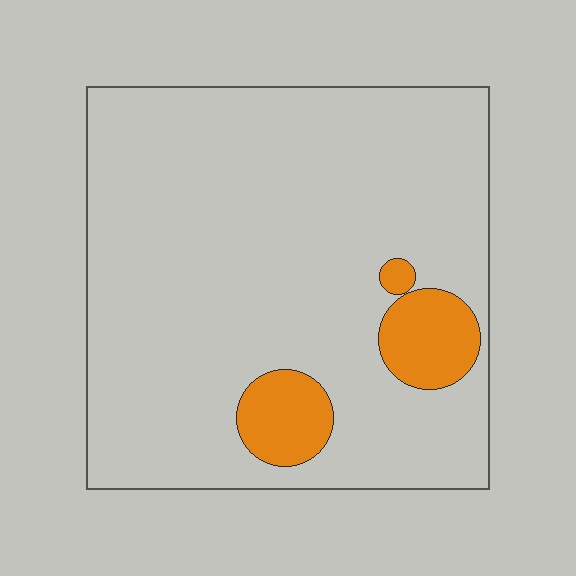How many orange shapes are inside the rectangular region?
3.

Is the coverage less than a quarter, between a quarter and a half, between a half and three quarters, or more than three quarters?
Less than a quarter.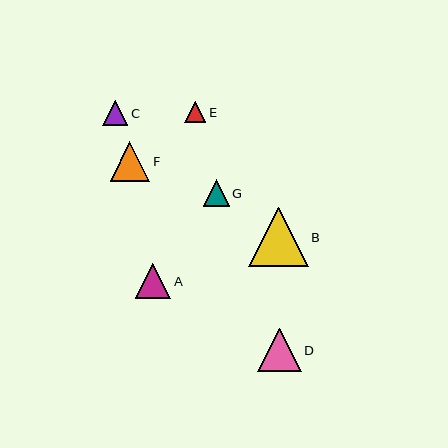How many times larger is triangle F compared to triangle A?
Triangle F is approximately 1.1 times the size of triangle A.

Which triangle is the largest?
Triangle B is the largest with a size of approximately 59 pixels.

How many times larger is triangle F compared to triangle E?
Triangle F is approximately 1.9 times the size of triangle E.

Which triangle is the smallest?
Triangle E is the smallest with a size of approximately 21 pixels.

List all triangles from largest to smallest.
From largest to smallest: B, D, F, A, G, C, E.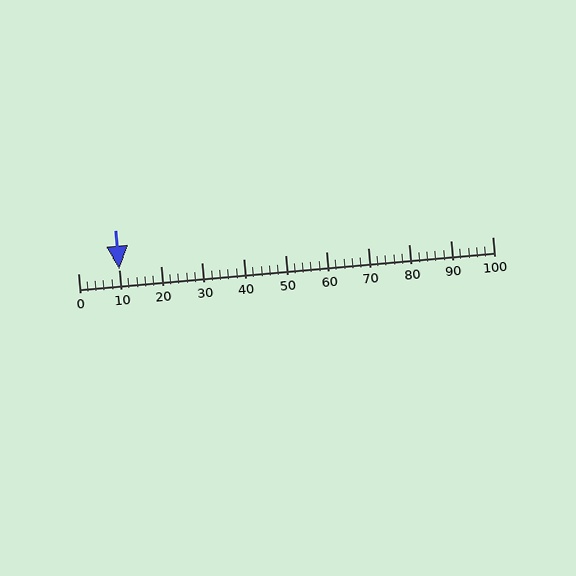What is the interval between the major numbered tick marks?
The major tick marks are spaced 10 units apart.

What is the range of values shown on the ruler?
The ruler shows values from 0 to 100.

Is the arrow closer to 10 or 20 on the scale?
The arrow is closer to 10.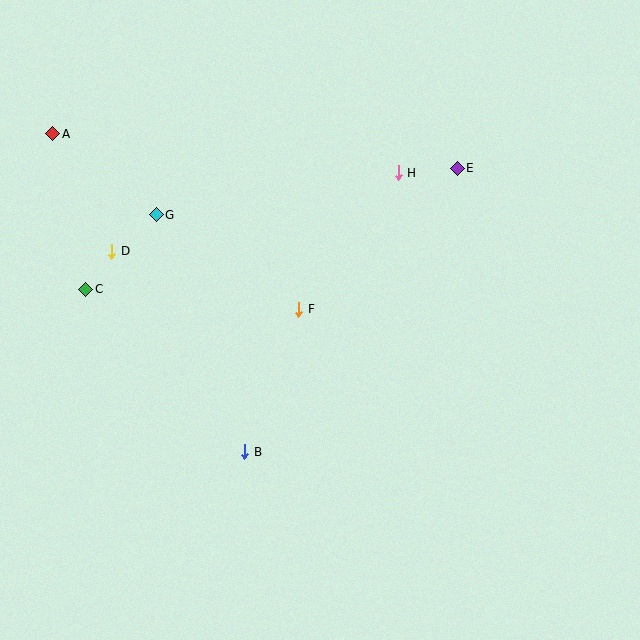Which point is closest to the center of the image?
Point F at (299, 309) is closest to the center.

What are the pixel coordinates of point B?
Point B is at (245, 452).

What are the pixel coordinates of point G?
Point G is at (156, 215).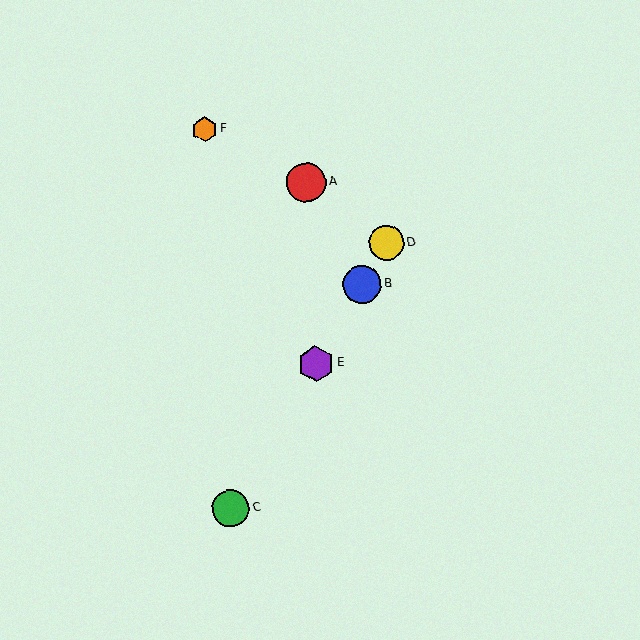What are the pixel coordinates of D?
Object D is at (387, 243).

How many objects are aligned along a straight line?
4 objects (B, C, D, E) are aligned along a straight line.